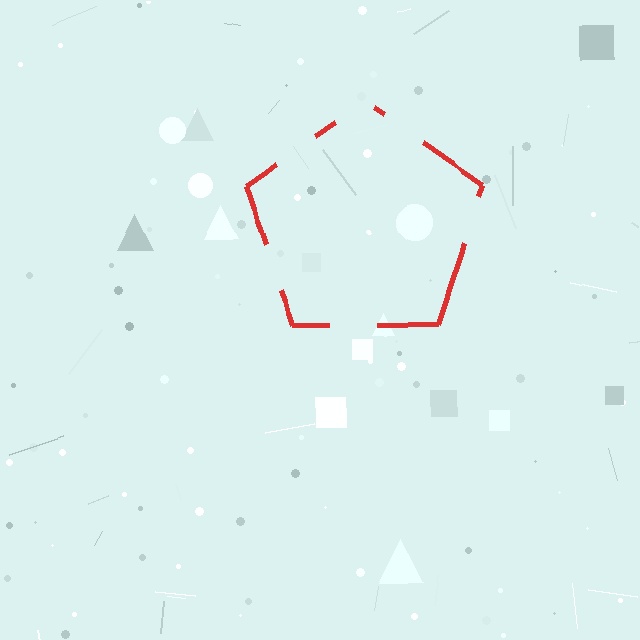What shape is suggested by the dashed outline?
The dashed outline suggests a pentagon.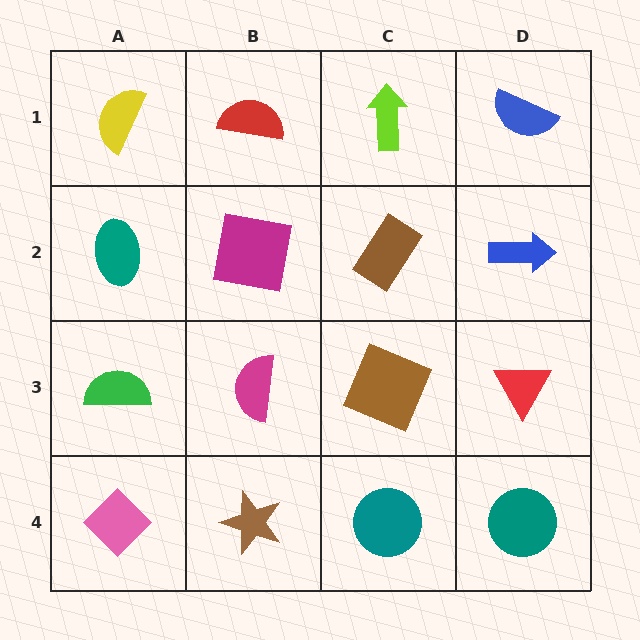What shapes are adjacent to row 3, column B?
A magenta square (row 2, column B), a brown star (row 4, column B), a green semicircle (row 3, column A), a brown square (row 3, column C).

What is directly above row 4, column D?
A red triangle.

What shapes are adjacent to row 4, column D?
A red triangle (row 3, column D), a teal circle (row 4, column C).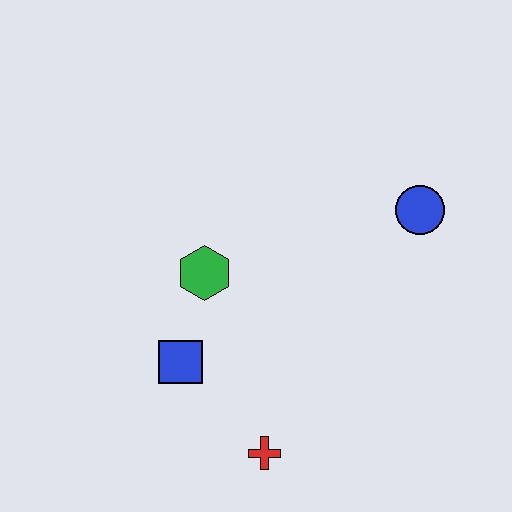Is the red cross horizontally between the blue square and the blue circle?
Yes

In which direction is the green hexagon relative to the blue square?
The green hexagon is above the blue square.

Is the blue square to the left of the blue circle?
Yes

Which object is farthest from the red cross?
The blue circle is farthest from the red cross.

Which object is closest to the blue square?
The green hexagon is closest to the blue square.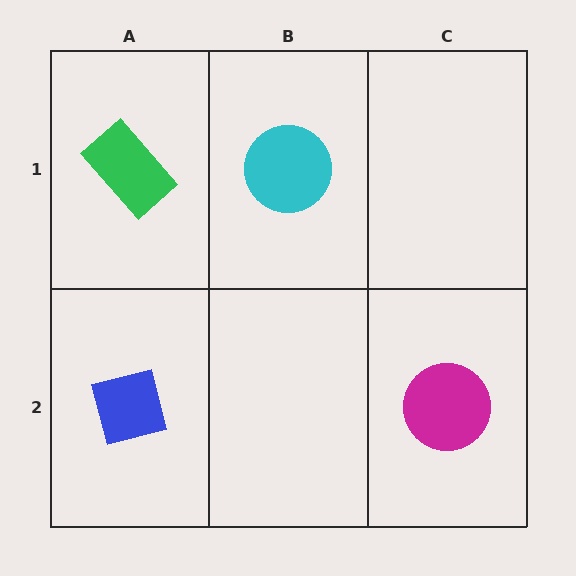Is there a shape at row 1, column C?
No, that cell is empty.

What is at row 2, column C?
A magenta circle.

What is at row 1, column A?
A green rectangle.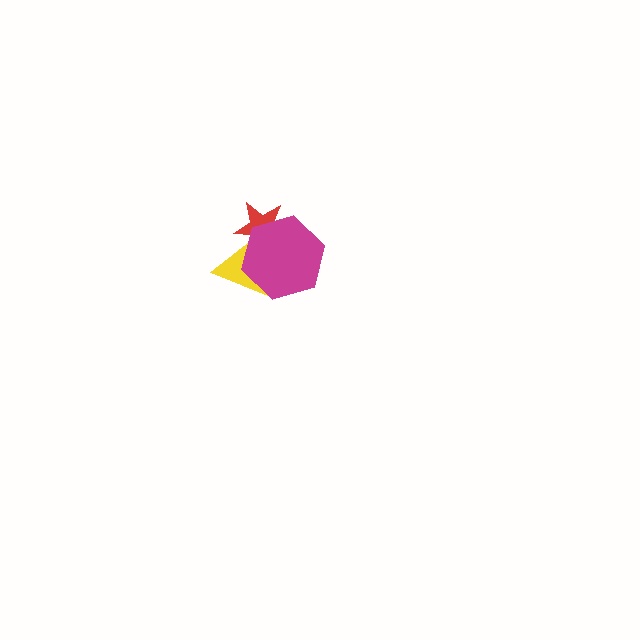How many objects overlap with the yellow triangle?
2 objects overlap with the yellow triangle.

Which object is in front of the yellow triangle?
The magenta hexagon is in front of the yellow triangle.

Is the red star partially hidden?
Yes, it is partially covered by another shape.